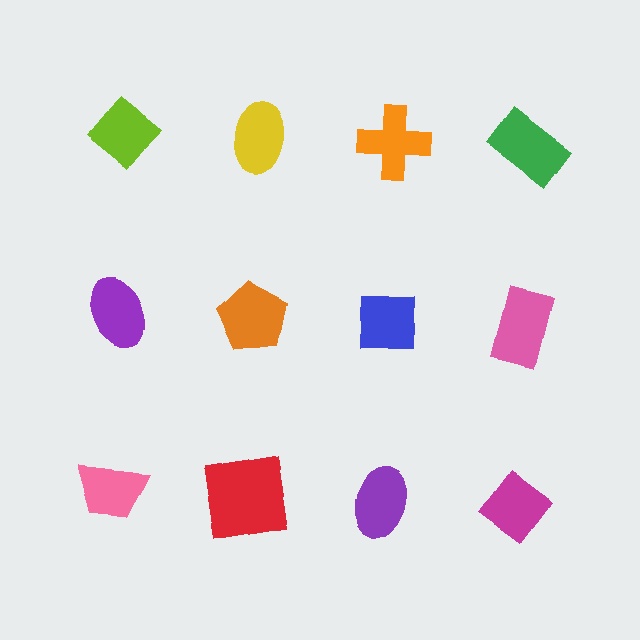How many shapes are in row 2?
4 shapes.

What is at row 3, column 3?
A purple ellipse.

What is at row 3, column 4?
A magenta diamond.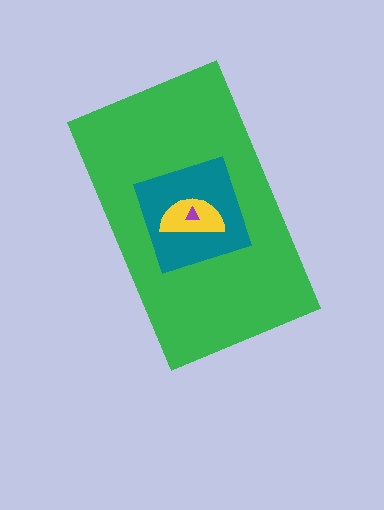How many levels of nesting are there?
4.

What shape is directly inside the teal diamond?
The yellow semicircle.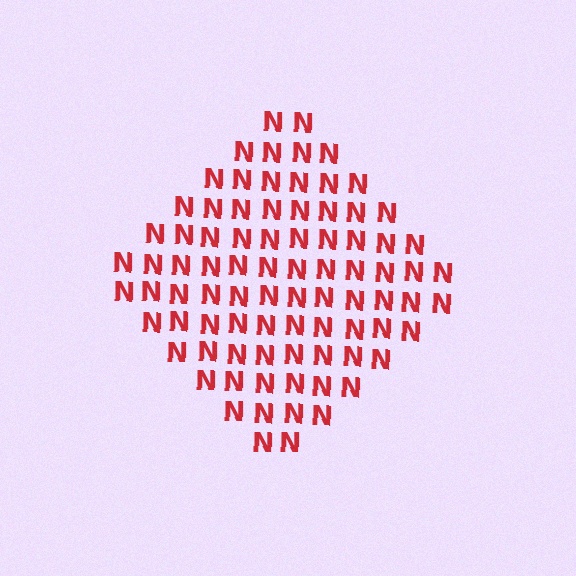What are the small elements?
The small elements are letter N's.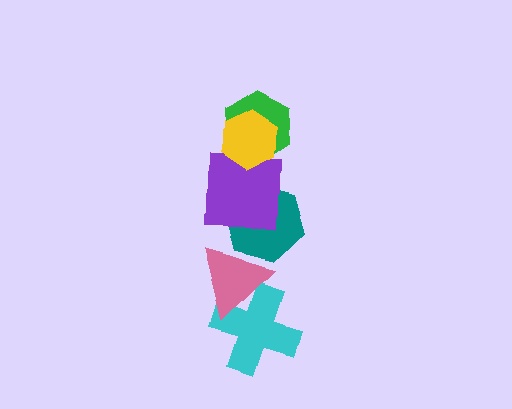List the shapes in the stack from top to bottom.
From top to bottom: the yellow hexagon, the green hexagon, the purple square, the teal hexagon, the pink triangle, the cyan cross.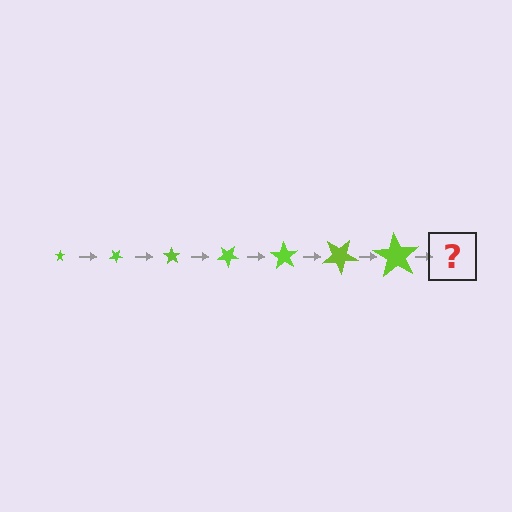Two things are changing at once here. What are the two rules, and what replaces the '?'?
The two rules are that the star grows larger each step and it rotates 35 degrees each step. The '?' should be a star, larger than the previous one and rotated 245 degrees from the start.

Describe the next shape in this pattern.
It should be a star, larger than the previous one and rotated 245 degrees from the start.